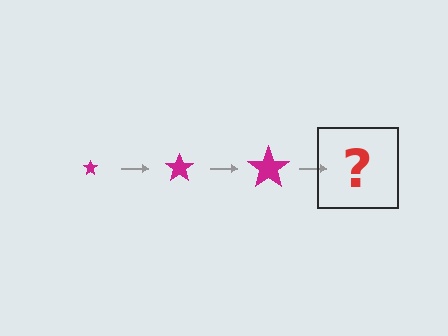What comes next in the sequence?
The next element should be a magenta star, larger than the previous one.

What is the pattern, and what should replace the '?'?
The pattern is that the star gets progressively larger each step. The '?' should be a magenta star, larger than the previous one.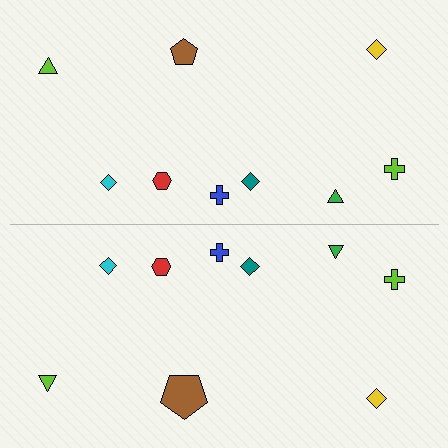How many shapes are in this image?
There are 18 shapes in this image.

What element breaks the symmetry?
The brown pentagon on the bottom side has a different size than its mirror counterpart.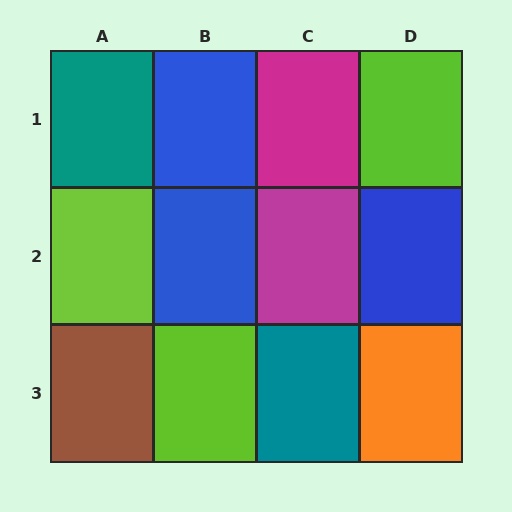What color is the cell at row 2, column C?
Magenta.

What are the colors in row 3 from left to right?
Brown, lime, teal, orange.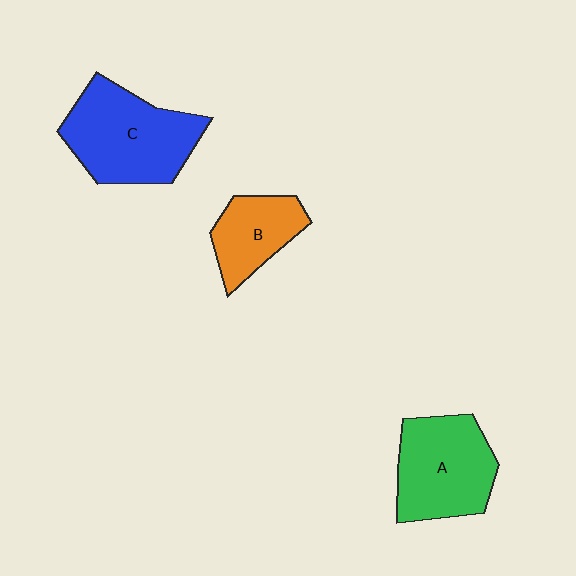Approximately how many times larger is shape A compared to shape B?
Approximately 1.5 times.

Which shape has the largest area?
Shape C (blue).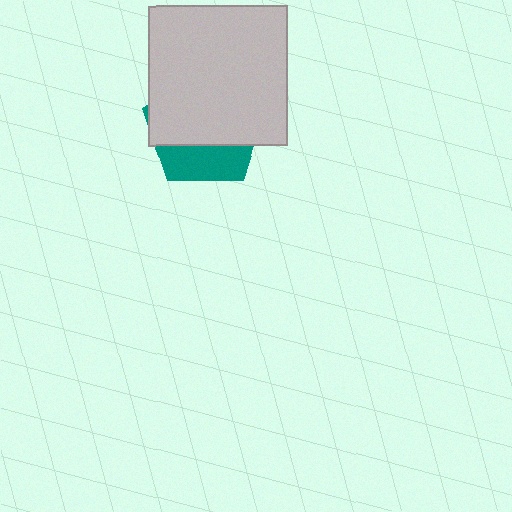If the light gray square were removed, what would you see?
You would see the complete teal pentagon.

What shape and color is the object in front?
The object in front is a light gray square.